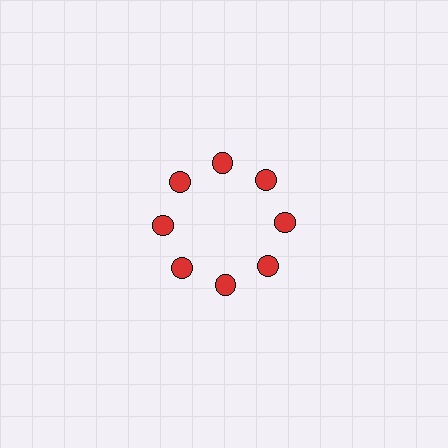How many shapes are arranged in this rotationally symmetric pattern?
There are 8 shapes, arranged in 8 groups of 1.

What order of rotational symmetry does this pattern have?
This pattern has 8-fold rotational symmetry.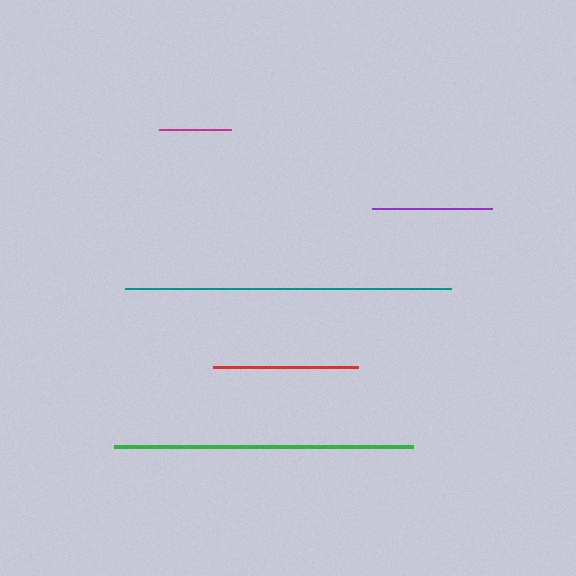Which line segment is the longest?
The teal line is the longest at approximately 325 pixels.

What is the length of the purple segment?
The purple segment is approximately 119 pixels long.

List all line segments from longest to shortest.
From longest to shortest: teal, green, red, purple, magenta.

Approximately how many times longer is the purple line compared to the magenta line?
The purple line is approximately 1.7 times the length of the magenta line.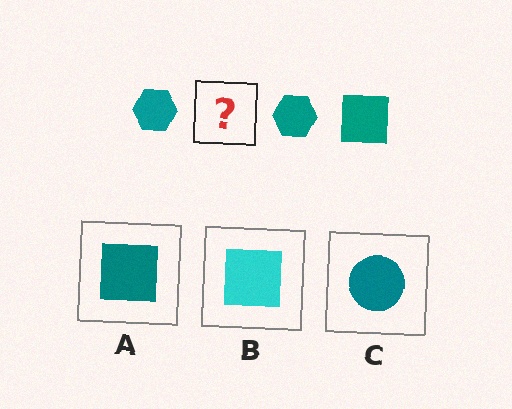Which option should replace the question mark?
Option A.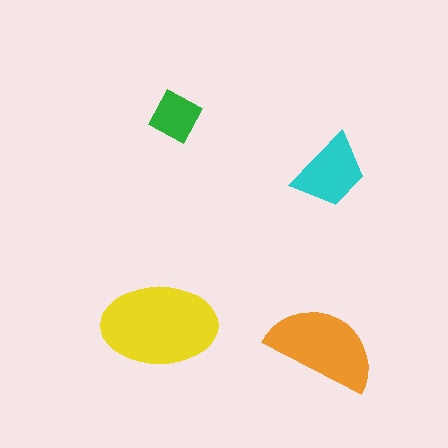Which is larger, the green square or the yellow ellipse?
The yellow ellipse.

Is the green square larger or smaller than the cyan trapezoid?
Smaller.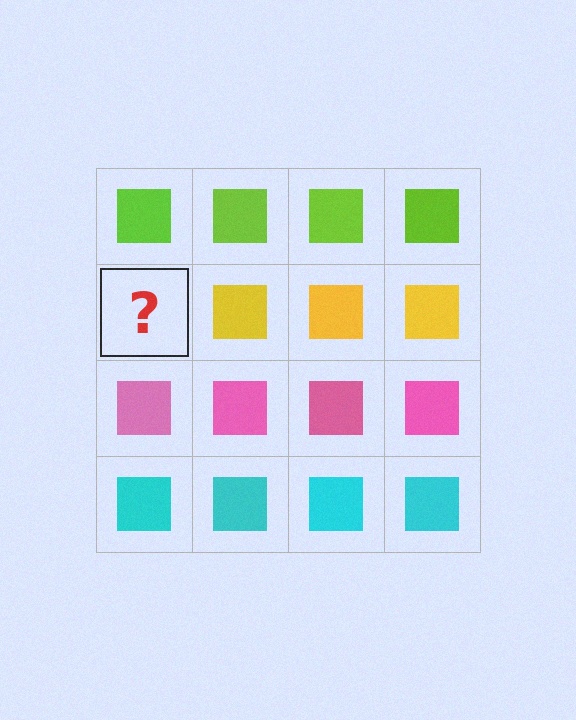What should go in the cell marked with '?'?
The missing cell should contain a yellow square.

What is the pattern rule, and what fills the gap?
The rule is that each row has a consistent color. The gap should be filled with a yellow square.